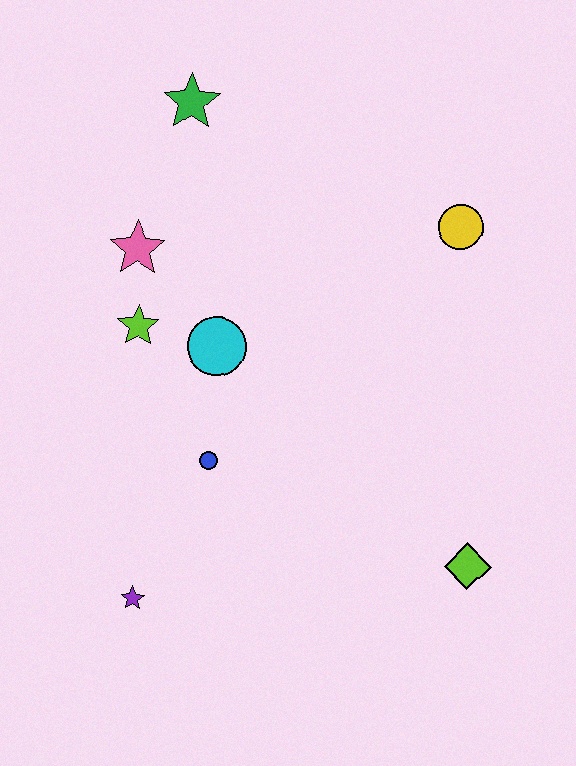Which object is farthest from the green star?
The lime diamond is farthest from the green star.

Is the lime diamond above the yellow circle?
No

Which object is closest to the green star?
The pink star is closest to the green star.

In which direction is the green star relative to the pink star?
The green star is above the pink star.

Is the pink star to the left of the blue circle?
Yes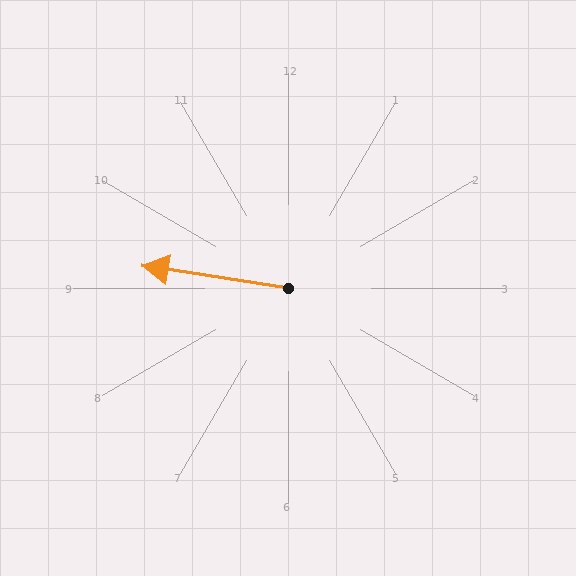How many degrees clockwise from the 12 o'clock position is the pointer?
Approximately 279 degrees.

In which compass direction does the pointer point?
West.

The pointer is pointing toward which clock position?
Roughly 9 o'clock.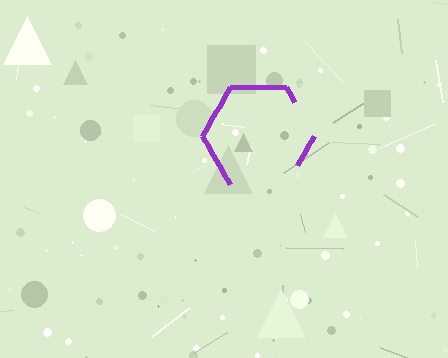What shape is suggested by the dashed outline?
The dashed outline suggests a hexagon.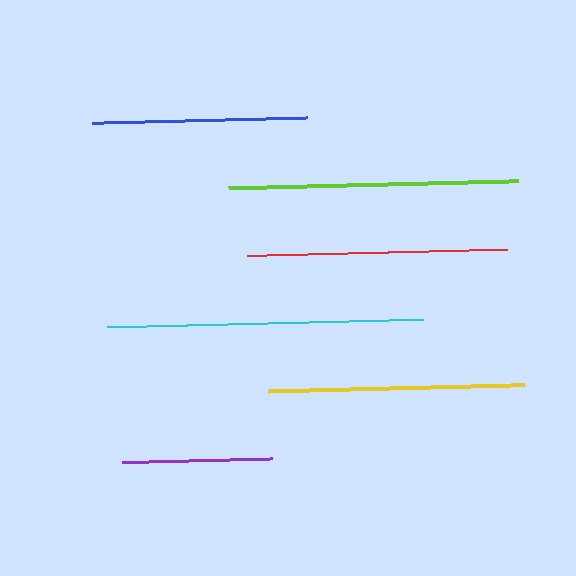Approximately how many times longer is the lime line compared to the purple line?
The lime line is approximately 1.9 times the length of the purple line.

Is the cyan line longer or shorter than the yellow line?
The cyan line is longer than the yellow line.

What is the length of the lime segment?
The lime segment is approximately 291 pixels long.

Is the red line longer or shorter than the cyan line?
The cyan line is longer than the red line.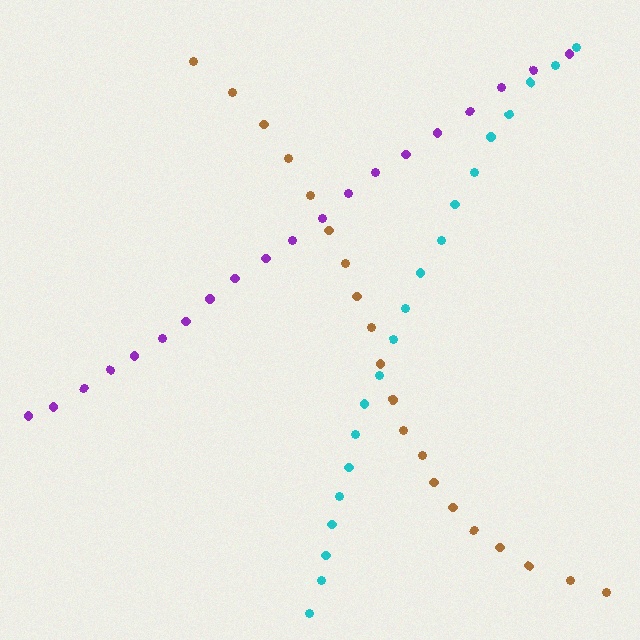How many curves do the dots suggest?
There are 3 distinct paths.